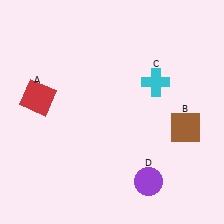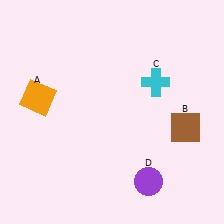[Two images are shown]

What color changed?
The square (A) changed from red in Image 1 to orange in Image 2.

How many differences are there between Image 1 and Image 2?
There is 1 difference between the two images.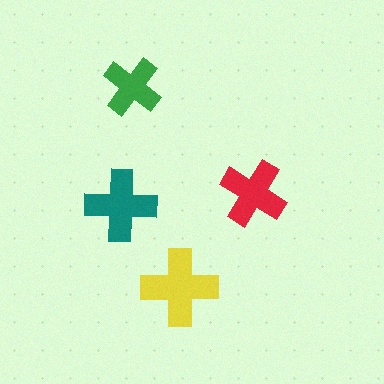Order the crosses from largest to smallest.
the yellow one, the teal one, the red one, the green one.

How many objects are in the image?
There are 4 objects in the image.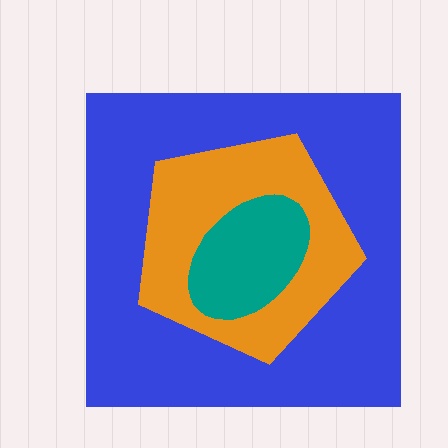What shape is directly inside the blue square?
The orange pentagon.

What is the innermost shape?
The teal ellipse.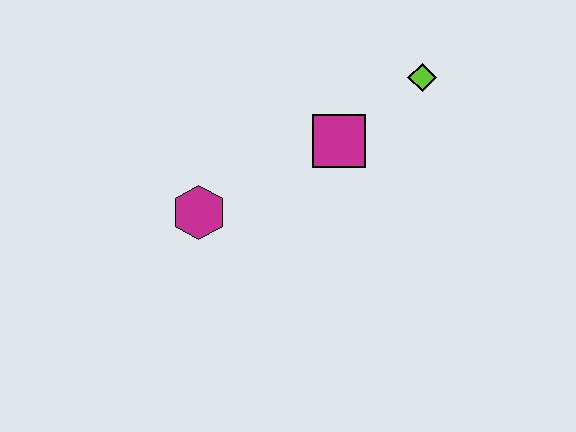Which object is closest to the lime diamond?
The magenta square is closest to the lime diamond.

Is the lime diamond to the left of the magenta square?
No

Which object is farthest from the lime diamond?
The magenta hexagon is farthest from the lime diamond.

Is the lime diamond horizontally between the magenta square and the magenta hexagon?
No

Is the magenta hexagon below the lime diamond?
Yes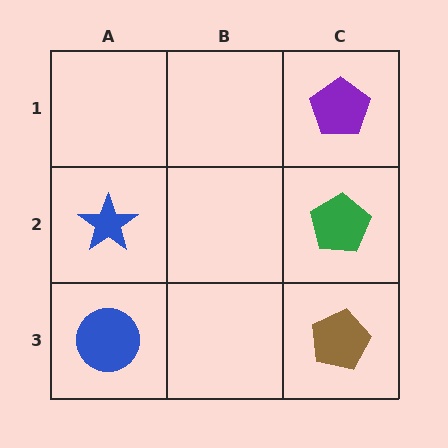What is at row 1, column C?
A purple pentagon.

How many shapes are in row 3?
2 shapes.